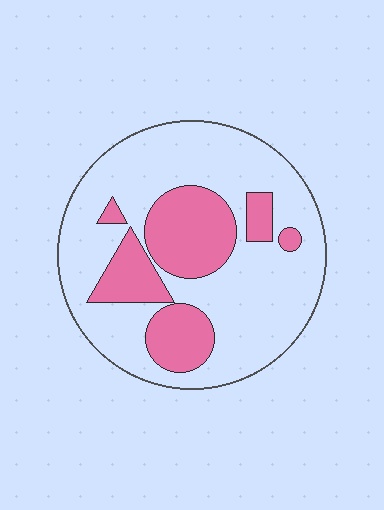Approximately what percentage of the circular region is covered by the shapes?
Approximately 30%.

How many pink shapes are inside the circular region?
6.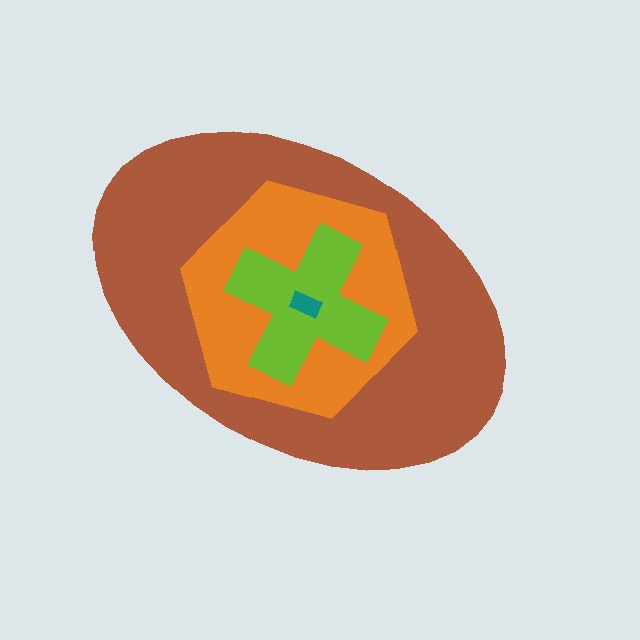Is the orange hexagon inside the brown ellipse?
Yes.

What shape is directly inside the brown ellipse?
The orange hexagon.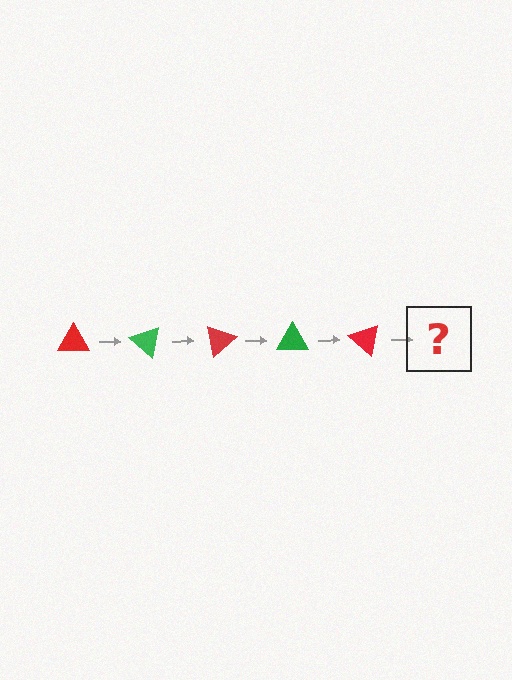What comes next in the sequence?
The next element should be a green triangle, rotated 200 degrees from the start.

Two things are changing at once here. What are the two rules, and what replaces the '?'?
The two rules are that it rotates 40 degrees each step and the color cycles through red and green. The '?' should be a green triangle, rotated 200 degrees from the start.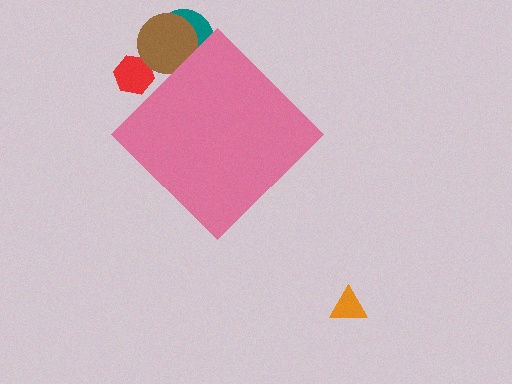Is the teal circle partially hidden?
Yes, the teal circle is partially hidden behind the pink diamond.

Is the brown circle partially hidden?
Yes, the brown circle is partially hidden behind the pink diamond.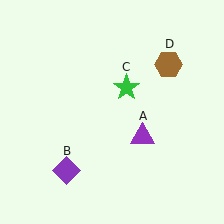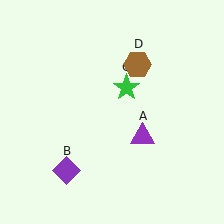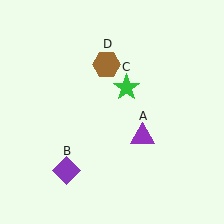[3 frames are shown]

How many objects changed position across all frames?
1 object changed position: brown hexagon (object D).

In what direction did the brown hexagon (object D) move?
The brown hexagon (object D) moved left.